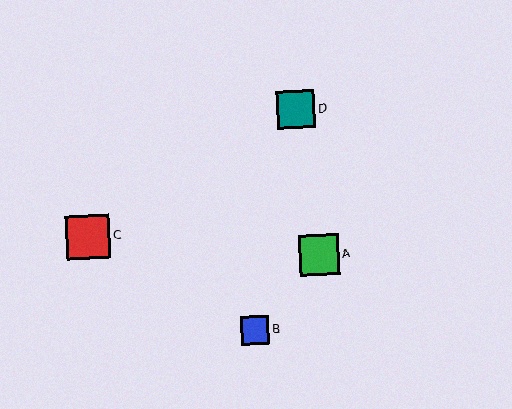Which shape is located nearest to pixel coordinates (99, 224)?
The red square (labeled C) at (88, 237) is nearest to that location.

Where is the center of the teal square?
The center of the teal square is at (296, 109).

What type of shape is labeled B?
Shape B is a blue square.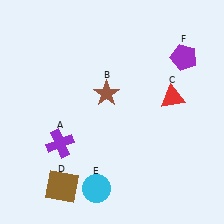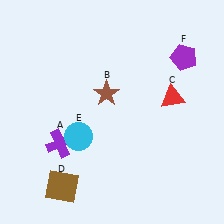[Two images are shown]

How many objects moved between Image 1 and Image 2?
1 object moved between the two images.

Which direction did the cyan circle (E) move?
The cyan circle (E) moved up.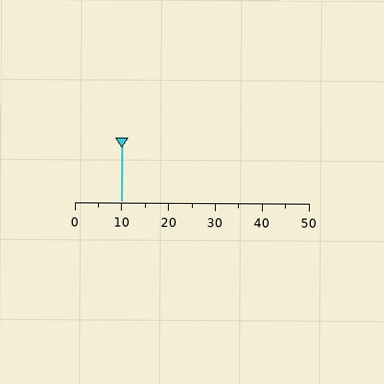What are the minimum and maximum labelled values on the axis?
The axis runs from 0 to 50.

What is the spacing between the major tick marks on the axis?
The major ticks are spaced 10 apart.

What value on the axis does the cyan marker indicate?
The marker indicates approximately 10.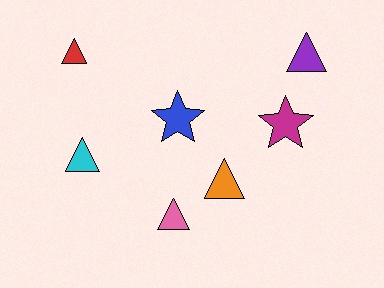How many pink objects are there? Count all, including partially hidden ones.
There is 1 pink object.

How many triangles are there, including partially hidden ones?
There are 5 triangles.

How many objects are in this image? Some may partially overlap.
There are 7 objects.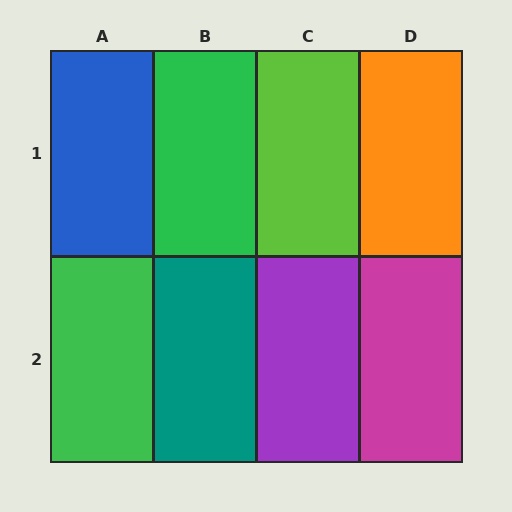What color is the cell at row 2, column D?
Magenta.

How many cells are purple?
1 cell is purple.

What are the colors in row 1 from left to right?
Blue, green, lime, orange.